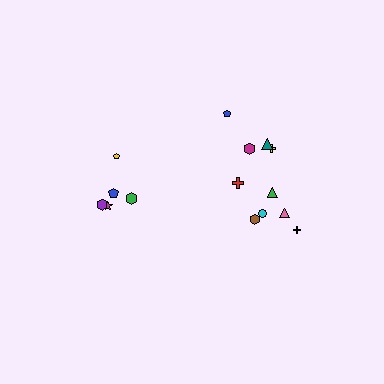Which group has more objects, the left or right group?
The right group.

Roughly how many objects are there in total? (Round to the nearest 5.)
Roughly 15 objects in total.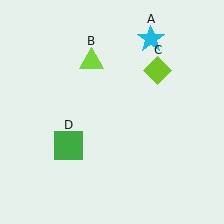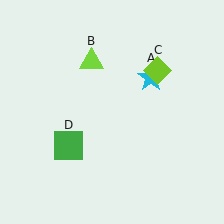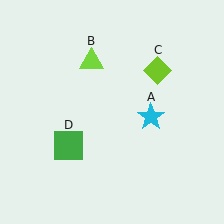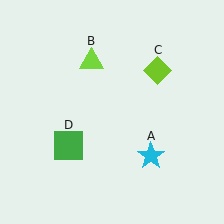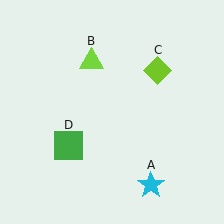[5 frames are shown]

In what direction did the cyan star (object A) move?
The cyan star (object A) moved down.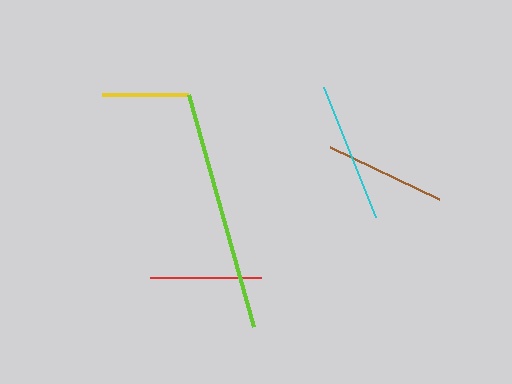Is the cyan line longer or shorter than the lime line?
The lime line is longer than the cyan line.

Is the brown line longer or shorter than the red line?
The brown line is longer than the red line.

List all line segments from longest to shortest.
From longest to shortest: lime, cyan, brown, red, yellow.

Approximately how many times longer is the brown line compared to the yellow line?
The brown line is approximately 1.4 times the length of the yellow line.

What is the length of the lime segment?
The lime segment is approximately 240 pixels long.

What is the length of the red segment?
The red segment is approximately 111 pixels long.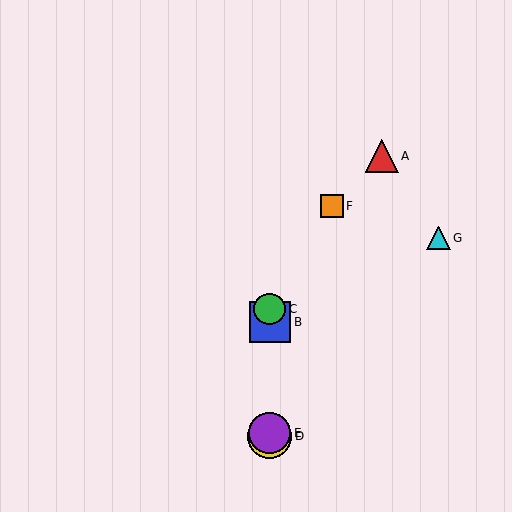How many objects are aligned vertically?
4 objects (B, C, D, E) are aligned vertically.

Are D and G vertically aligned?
No, D is at x≈270 and G is at x≈439.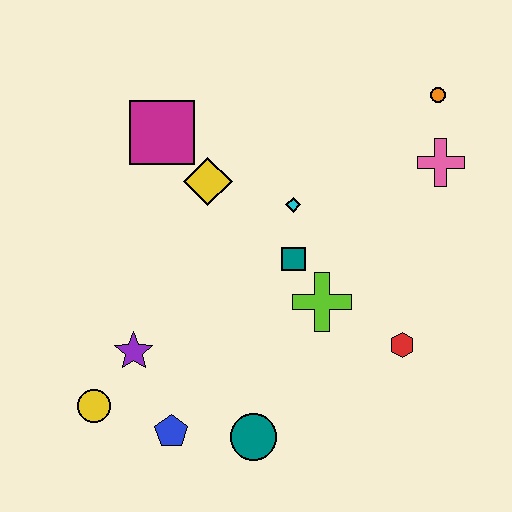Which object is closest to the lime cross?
The teal square is closest to the lime cross.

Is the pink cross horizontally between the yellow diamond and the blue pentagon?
No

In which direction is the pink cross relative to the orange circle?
The pink cross is below the orange circle.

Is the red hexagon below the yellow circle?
No